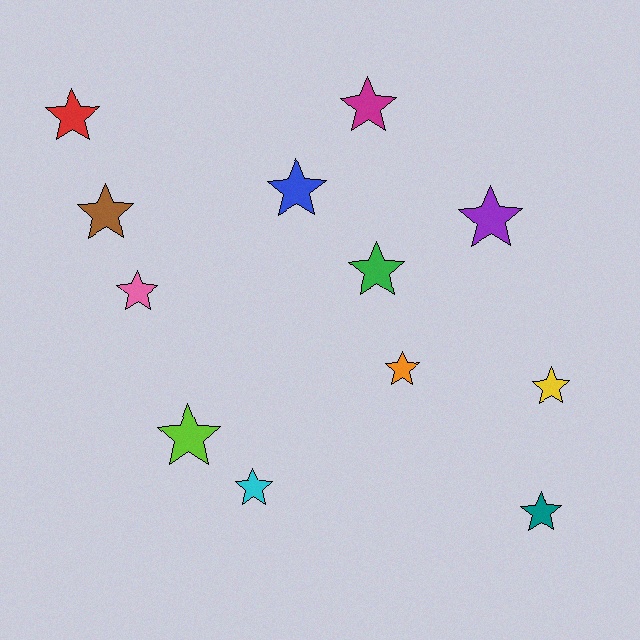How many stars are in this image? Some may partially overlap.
There are 12 stars.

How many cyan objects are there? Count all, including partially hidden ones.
There is 1 cyan object.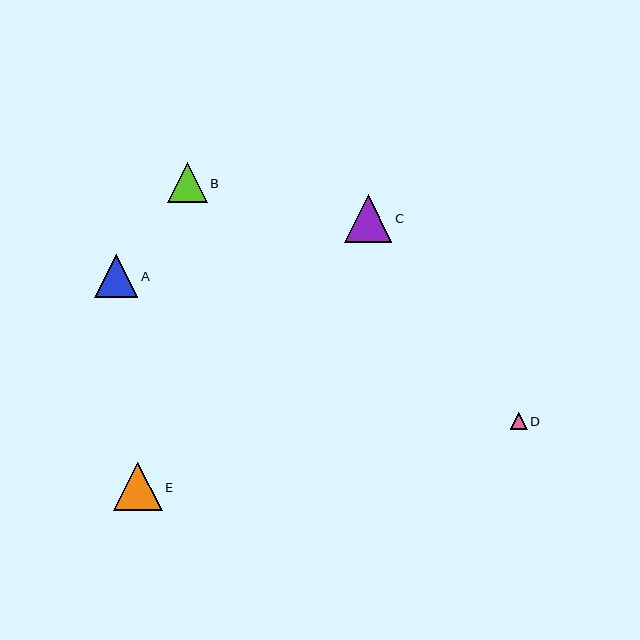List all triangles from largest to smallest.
From largest to smallest: E, C, A, B, D.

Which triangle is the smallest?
Triangle D is the smallest with a size of approximately 17 pixels.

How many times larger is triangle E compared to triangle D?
Triangle E is approximately 2.9 times the size of triangle D.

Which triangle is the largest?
Triangle E is the largest with a size of approximately 48 pixels.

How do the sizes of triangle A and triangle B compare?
Triangle A and triangle B are approximately the same size.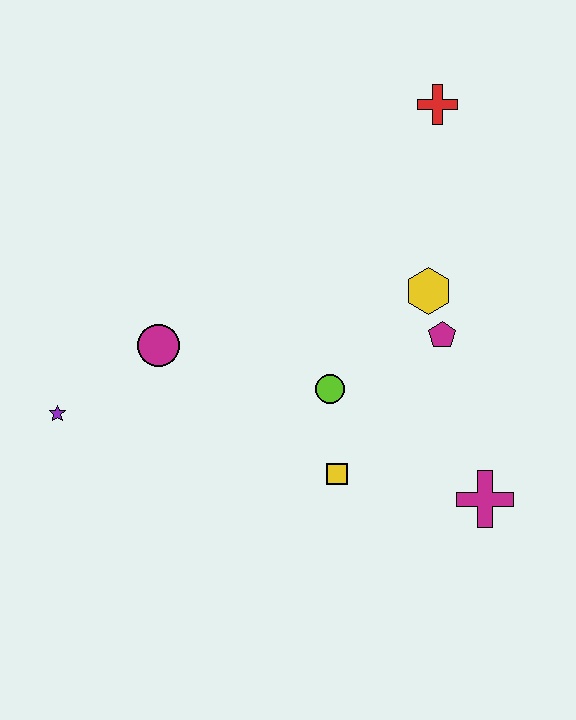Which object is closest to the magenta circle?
The purple star is closest to the magenta circle.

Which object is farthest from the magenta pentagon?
The purple star is farthest from the magenta pentagon.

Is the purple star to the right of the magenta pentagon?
No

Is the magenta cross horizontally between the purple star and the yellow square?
No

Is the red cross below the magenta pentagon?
No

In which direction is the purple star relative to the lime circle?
The purple star is to the left of the lime circle.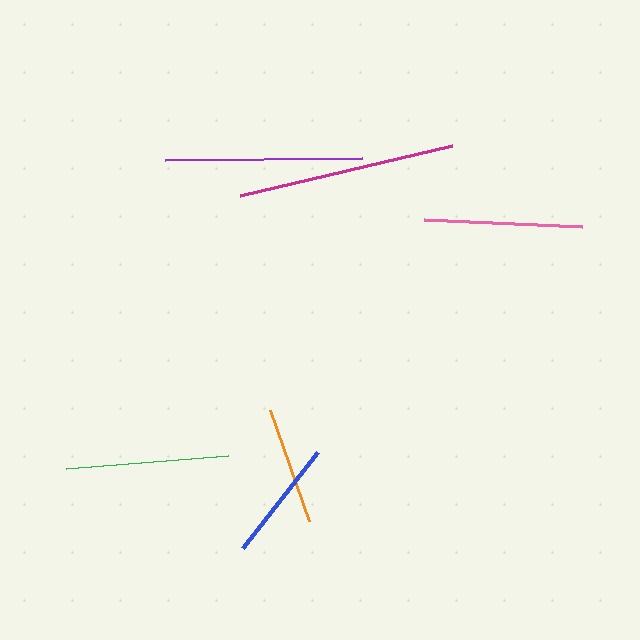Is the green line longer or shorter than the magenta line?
The magenta line is longer than the green line.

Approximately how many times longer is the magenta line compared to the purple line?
The magenta line is approximately 1.1 times the length of the purple line.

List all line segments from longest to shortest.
From longest to shortest: magenta, purple, green, pink, blue, orange.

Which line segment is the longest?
The magenta line is the longest at approximately 217 pixels.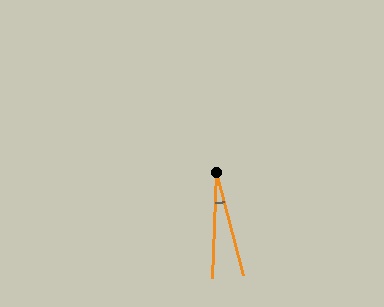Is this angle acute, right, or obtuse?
It is acute.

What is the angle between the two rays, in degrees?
Approximately 16 degrees.